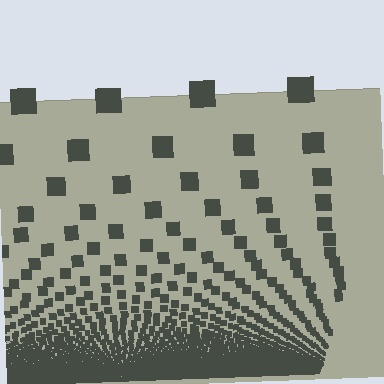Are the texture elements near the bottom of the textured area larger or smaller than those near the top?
Smaller. The gradient is inverted — elements near the bottom are smaller and denser.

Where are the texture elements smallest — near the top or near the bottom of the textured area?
Near the bottom.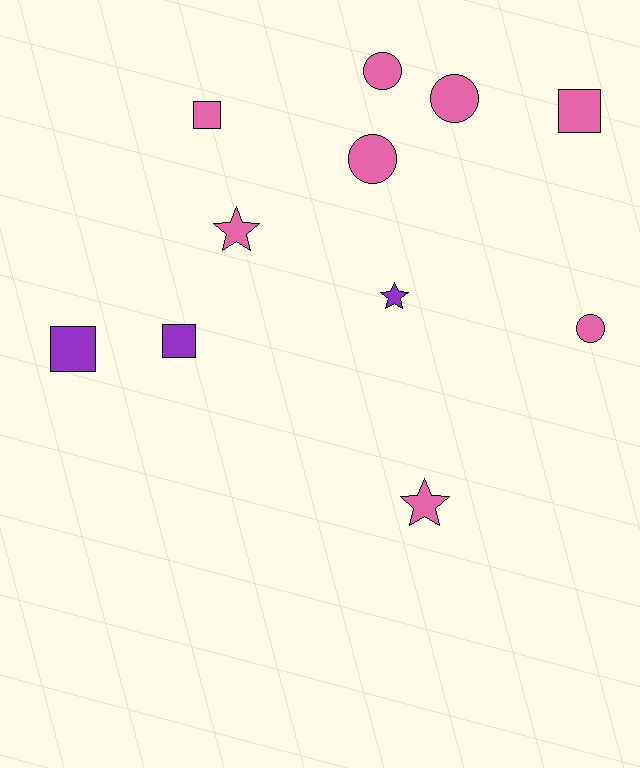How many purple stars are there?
There is 1 purple star.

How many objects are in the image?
There are 11 objects.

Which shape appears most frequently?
Square, with 4 objects.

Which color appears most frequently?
Pink, with 8 objects.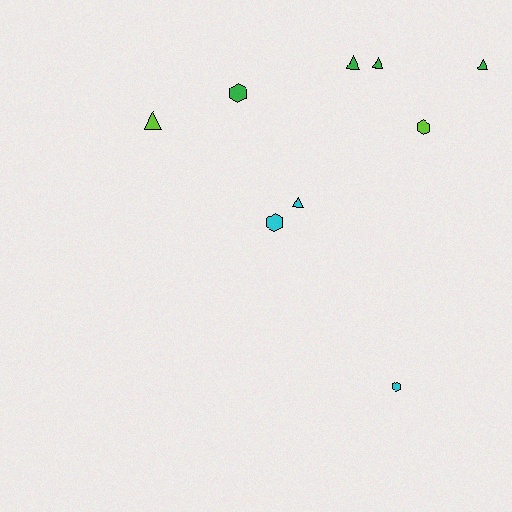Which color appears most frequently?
Green, with 4 objects.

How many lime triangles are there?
There is 1 lime triangle.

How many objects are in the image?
There are 9 objects.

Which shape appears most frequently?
Triangle, with 5 objects.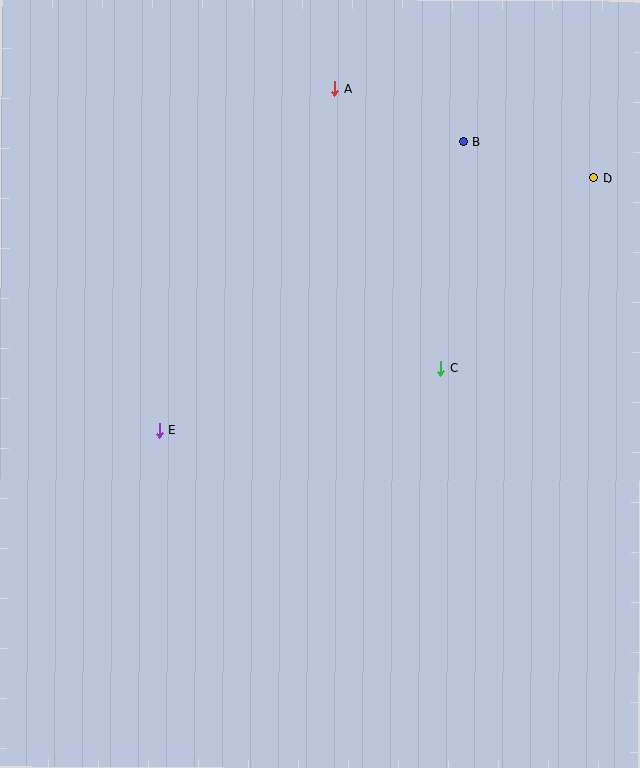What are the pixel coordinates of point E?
Point E is at (159, 430).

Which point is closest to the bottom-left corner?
Point E is closest to the bottom-left corner.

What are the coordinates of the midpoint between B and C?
The midpoint between B and C is at (452, 255).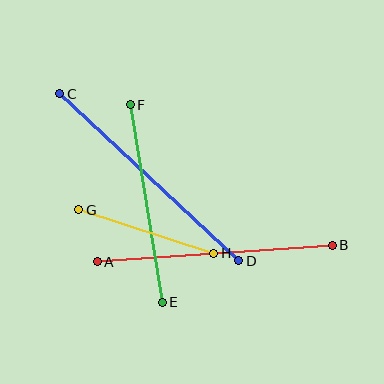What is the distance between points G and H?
The distance is approximately 142 pixels.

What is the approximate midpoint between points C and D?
The midpoint is at approximately (149, 177) pixels.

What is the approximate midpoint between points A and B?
The midpoint is at approximately (215, 254) pixels.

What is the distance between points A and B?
The distance is approximately 236 pixels.